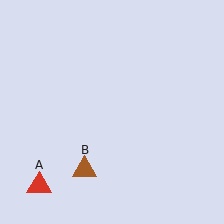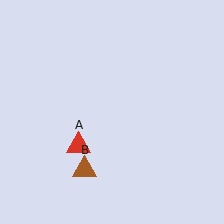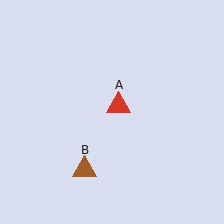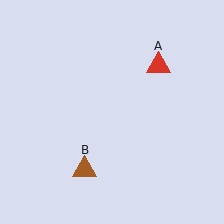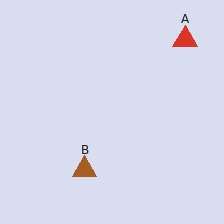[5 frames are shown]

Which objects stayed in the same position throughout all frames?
Brown triangle (object B) remained stationary.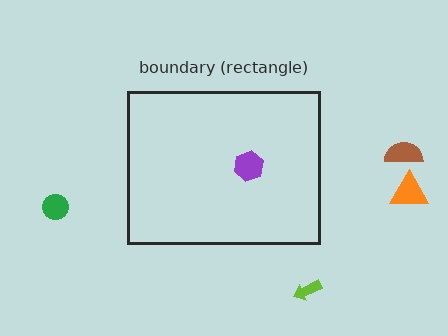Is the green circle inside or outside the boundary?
Outside.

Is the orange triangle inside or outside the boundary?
Outside.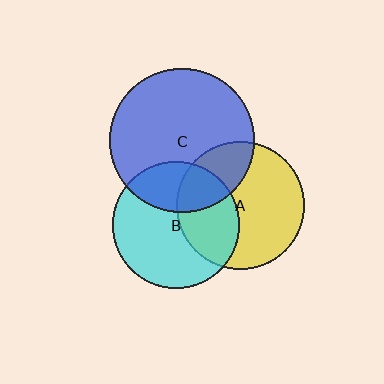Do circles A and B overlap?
Yes.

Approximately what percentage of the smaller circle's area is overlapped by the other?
Approximately 35%.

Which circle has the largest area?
Circle C (blue).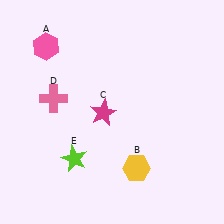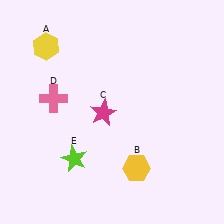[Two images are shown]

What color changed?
The hexagon (A) changed from pink in Image 1 to yellow in Image 2.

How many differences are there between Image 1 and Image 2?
There is 1 difference between the two images.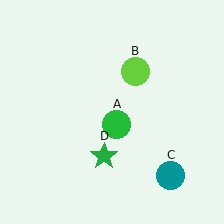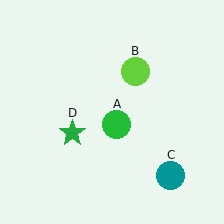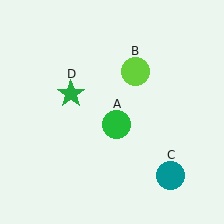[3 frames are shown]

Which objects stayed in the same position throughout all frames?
Green circle (object A) and lime circle (object B) and teal circle (object C) remained stationary.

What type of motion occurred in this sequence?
The green star (object D) rotated clockwise around the center of the scene.